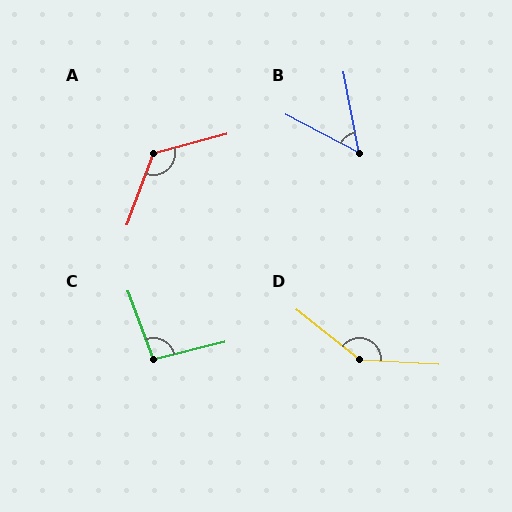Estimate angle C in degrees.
Approximately 96 degrees.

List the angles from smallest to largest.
B (51°), C (96°), A (125°), D (145°).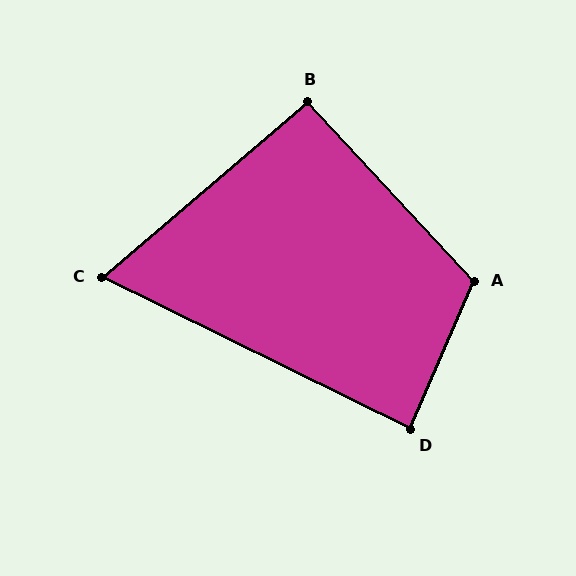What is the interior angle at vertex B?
Approximately 93 degrees (approximately right).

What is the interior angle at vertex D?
Approximately 87 degrees (approximately right).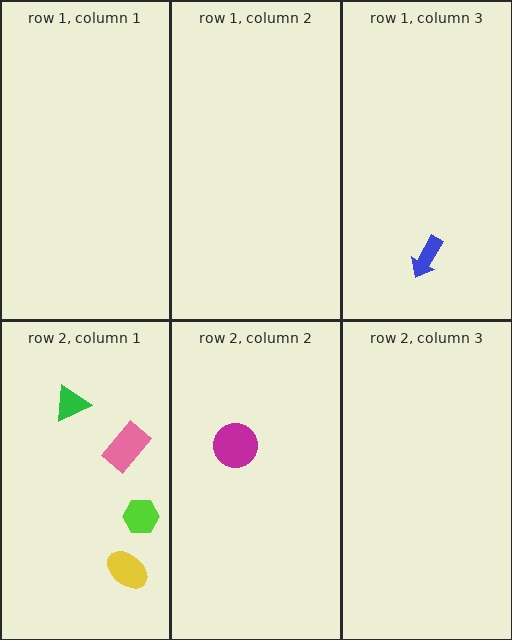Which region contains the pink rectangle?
The row 2, column 1 region.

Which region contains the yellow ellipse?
The row 2, column 1 region.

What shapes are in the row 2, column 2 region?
The magenta circle.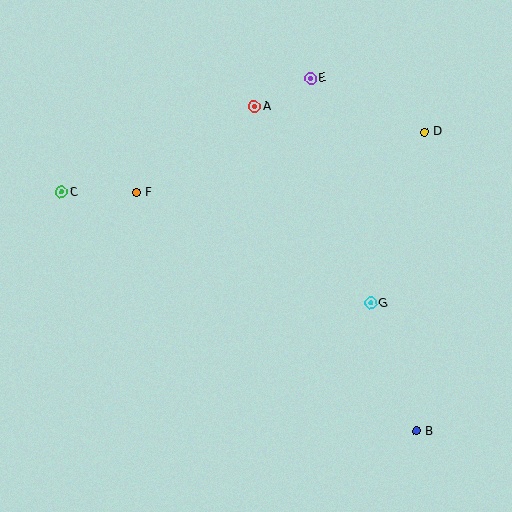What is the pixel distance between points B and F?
The distance between B and F is 368 pixels.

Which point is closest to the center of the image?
Point G at (370, 303) is closest to the center.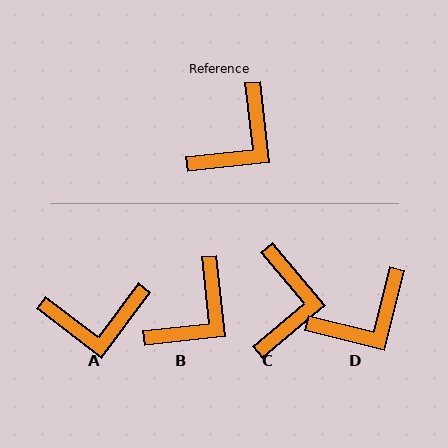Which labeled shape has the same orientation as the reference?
B.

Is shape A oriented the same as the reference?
No, it is off by about 43 degrees.